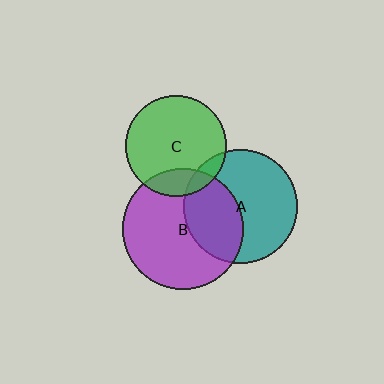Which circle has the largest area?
Circle B (purple).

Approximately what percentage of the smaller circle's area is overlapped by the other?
Approximately 15%.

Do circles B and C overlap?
Yes.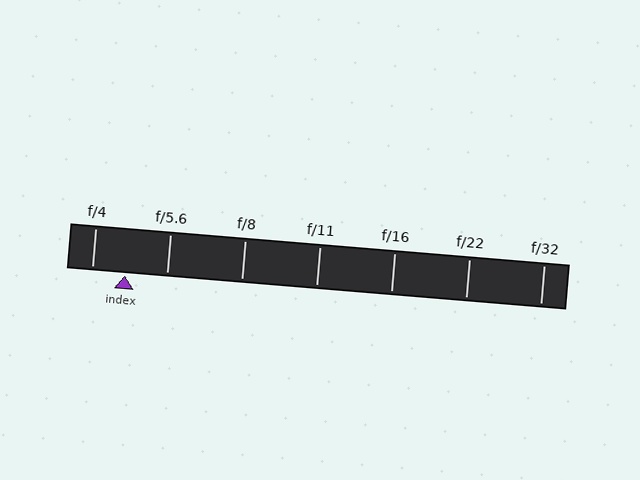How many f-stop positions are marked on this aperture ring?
There are 7 f-stop positions marked.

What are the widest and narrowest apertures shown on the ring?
The widest aperture shown is f/4 and the narrowest is f/32.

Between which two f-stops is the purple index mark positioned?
The index mark is between f/4 and f/5.6.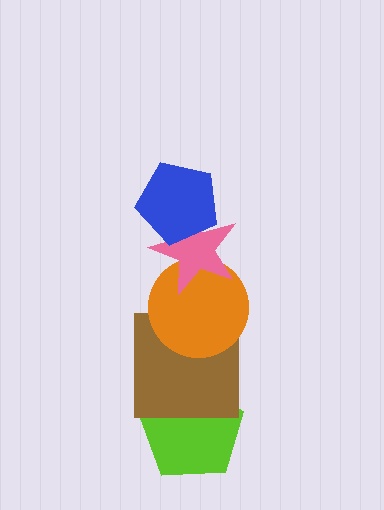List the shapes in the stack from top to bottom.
From top to bottom: the blue pentagon, the pink star, the orange circle, the brown square, the lime pentagon.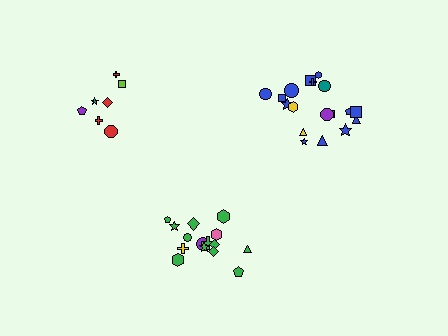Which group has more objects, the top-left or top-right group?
The top-right group.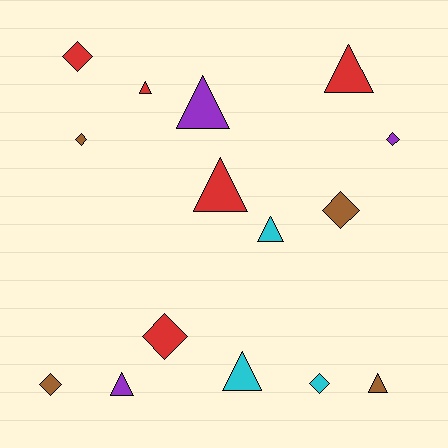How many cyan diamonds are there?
There is 1 cyan diamond.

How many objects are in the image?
There are 15 objects.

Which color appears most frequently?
Red, with 5 objects.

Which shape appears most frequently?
Triangle, with 8 objects.